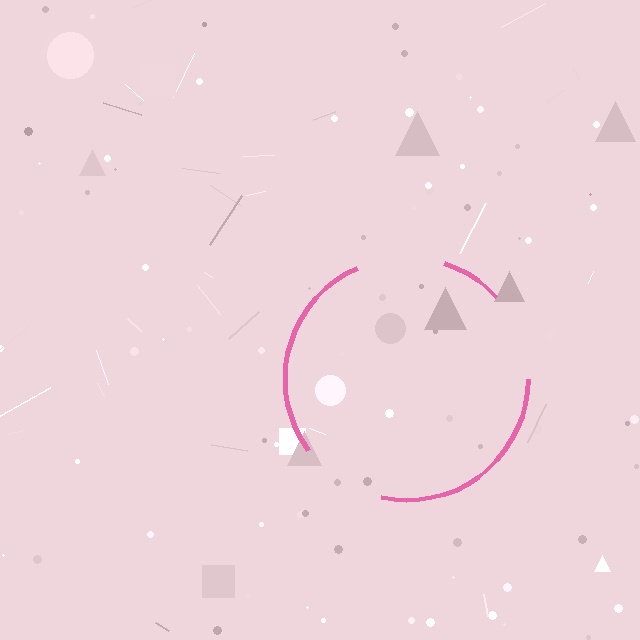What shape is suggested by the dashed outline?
The dashed outline suggests a circle.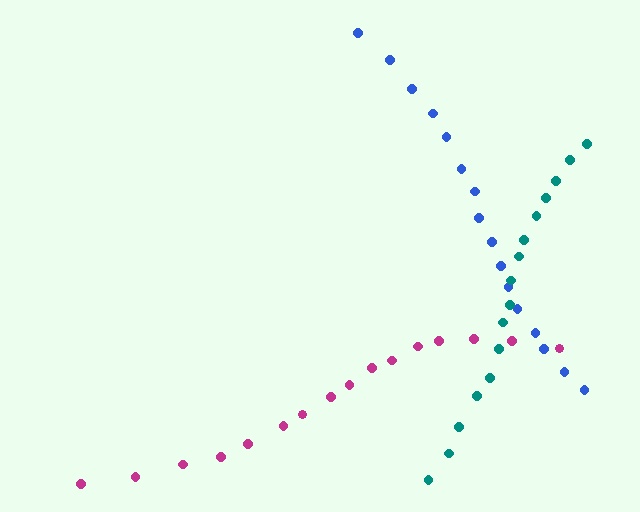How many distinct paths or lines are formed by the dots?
There are 3 distinct paths.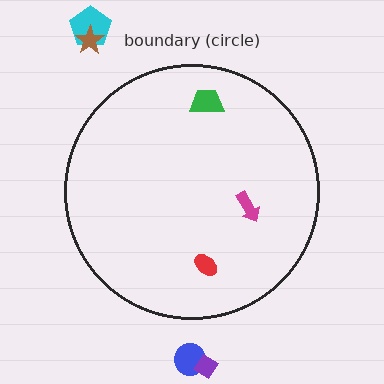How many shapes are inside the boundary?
3 inside, 4 outside.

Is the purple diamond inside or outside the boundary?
Outside.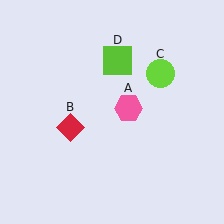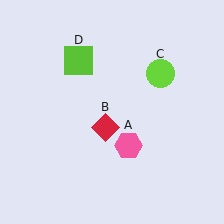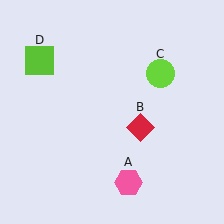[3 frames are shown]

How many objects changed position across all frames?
3 objects changed position: pink hexagon (object A), red diamond (object B), lime square (object D).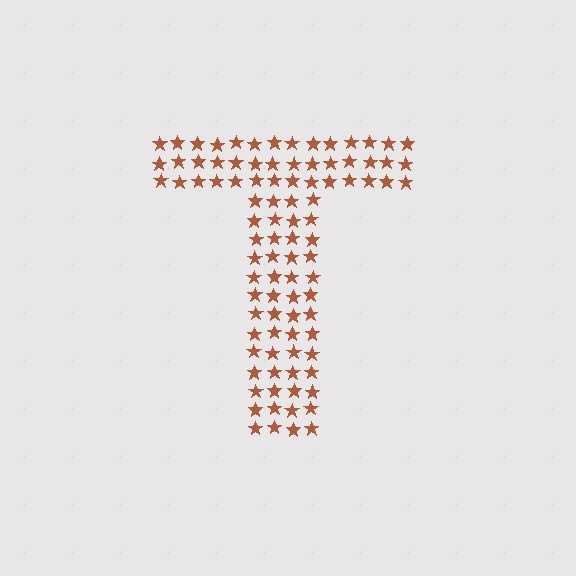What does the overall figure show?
The overall figure shows the letter T.